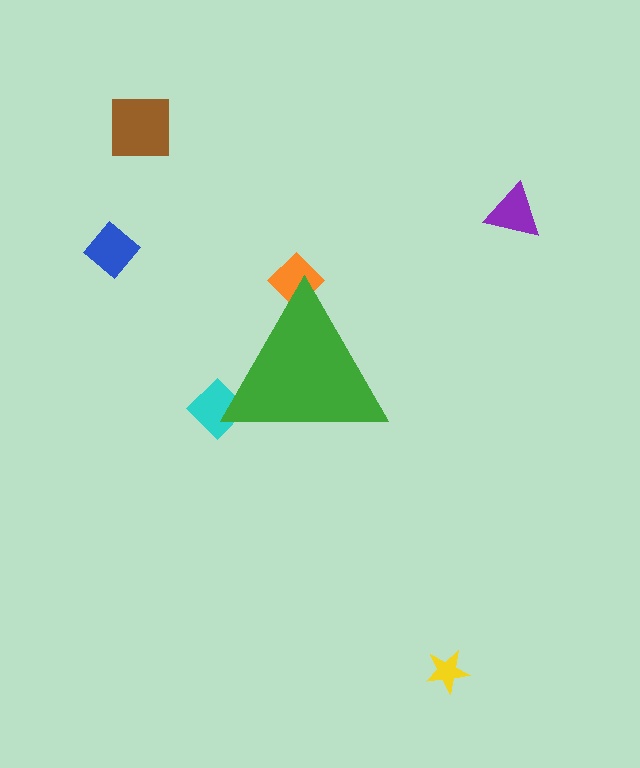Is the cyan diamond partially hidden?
Yes, the cyan diamond is partially hidden behind the green triangle.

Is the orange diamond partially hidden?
Yes, the orange diamond is partially hidden behind the green triangle.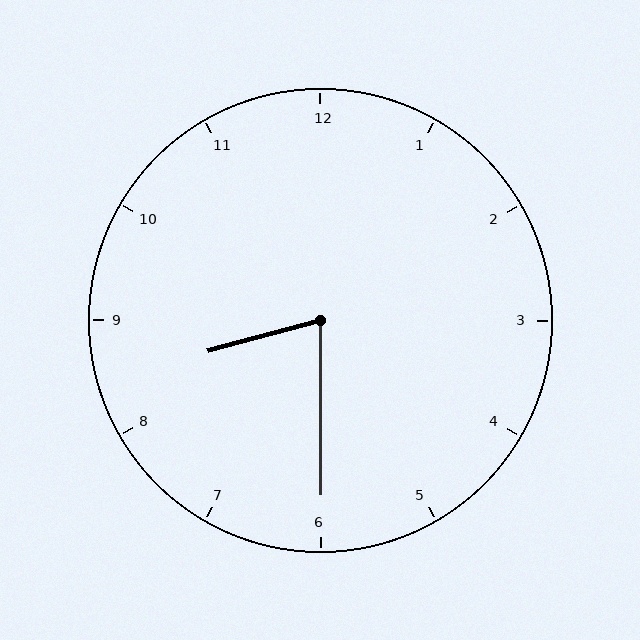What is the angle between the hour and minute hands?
Approximately 75 degrees.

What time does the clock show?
8:30.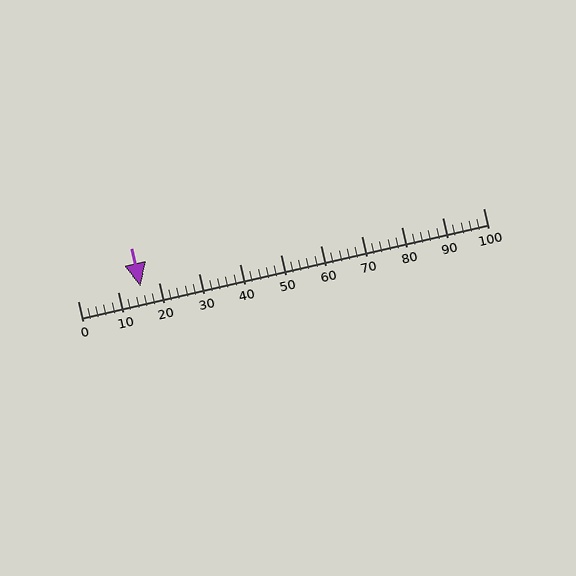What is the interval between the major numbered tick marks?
The major tick marks are spaced 10 units apart.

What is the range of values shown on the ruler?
The ruler shows values from 0 to 100.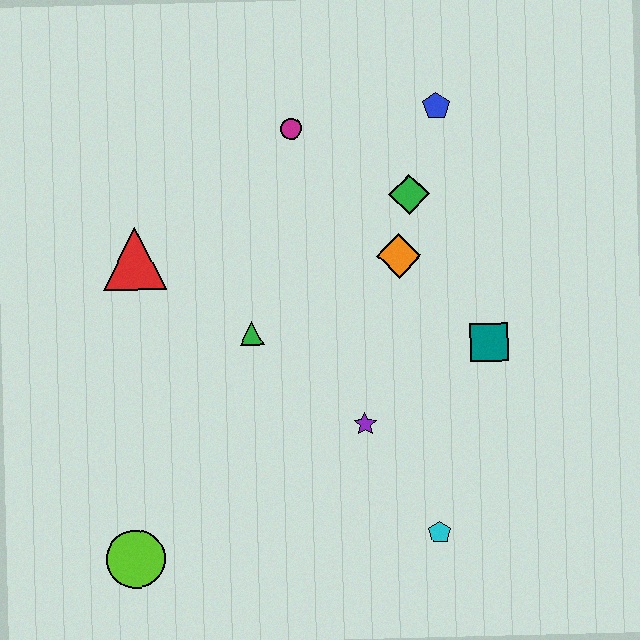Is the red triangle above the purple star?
Yes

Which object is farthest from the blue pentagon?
The lime circle is farthest from the blue pentagon.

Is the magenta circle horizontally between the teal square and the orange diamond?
No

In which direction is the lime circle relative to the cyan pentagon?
The lime circle is to the left of the cyan pentagon.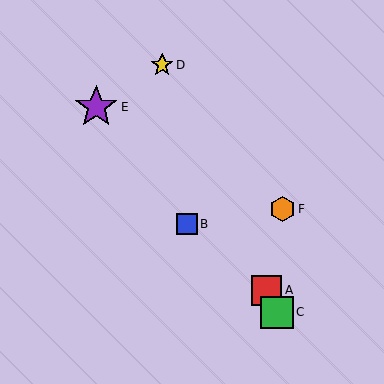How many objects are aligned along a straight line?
3 objects (A, C, D) are aligned along a straight line.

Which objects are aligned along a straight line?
Objects A, C, D are aligned along a straight line.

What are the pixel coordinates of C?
Object C is at (277, 312).